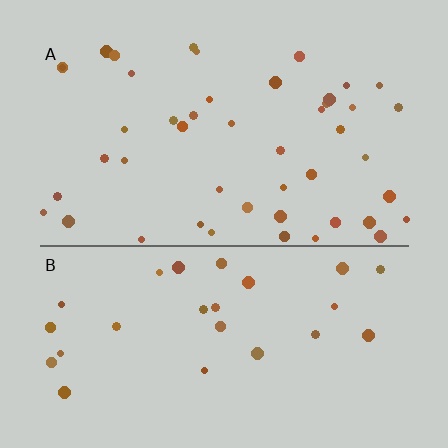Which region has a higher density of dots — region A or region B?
A (the top).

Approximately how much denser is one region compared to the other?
Approximately 1.8× — region A over region B.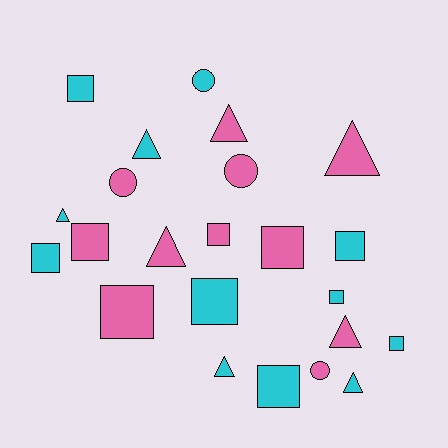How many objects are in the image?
There are 23 objects.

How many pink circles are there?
There are 3 pink circles.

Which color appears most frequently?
Cyan, with 12 objects.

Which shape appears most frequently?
Square, with 11 objects.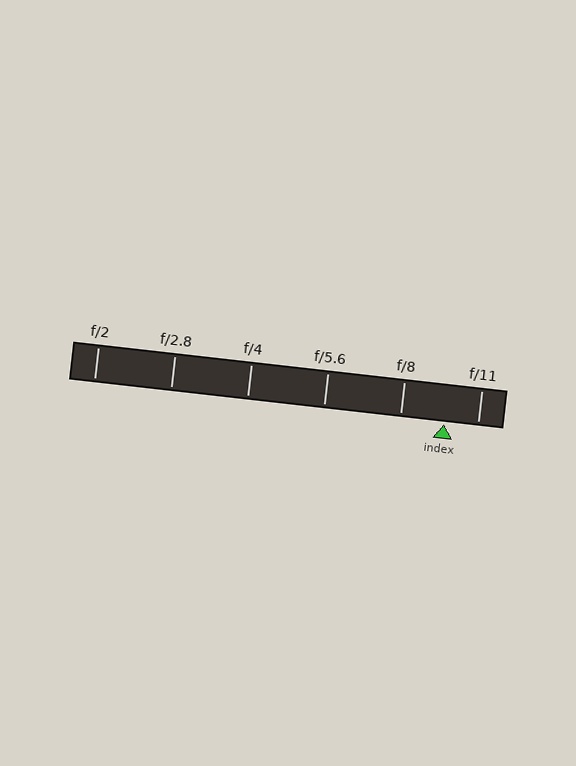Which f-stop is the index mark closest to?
The index mark is closest to f/11.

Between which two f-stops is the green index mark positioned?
The index mark is between f/8 and f/11.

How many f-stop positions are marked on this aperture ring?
There are 6 f-stop positions marked.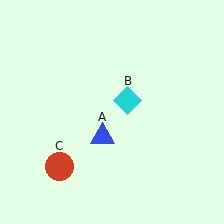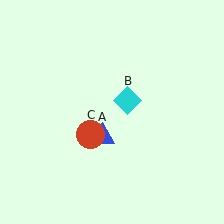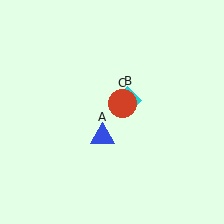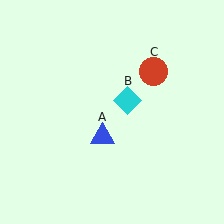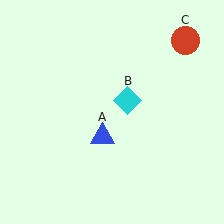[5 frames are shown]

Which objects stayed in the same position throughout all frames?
Blue triangle (object A) and cyan diamond (object B) remained stationary.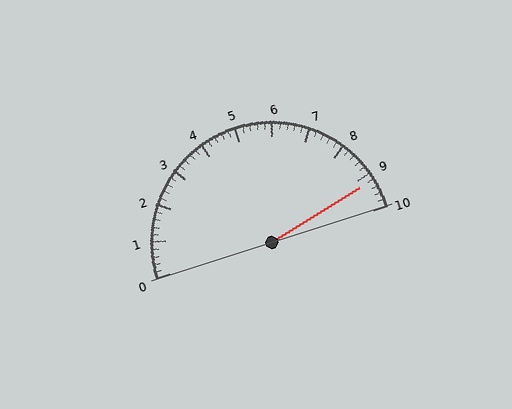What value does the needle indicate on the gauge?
The needle indicates approximately 9.2.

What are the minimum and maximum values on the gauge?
The gauge ranges from 0 to 10.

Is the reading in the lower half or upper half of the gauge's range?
The reading is in the upper half of the range (0 to 10).